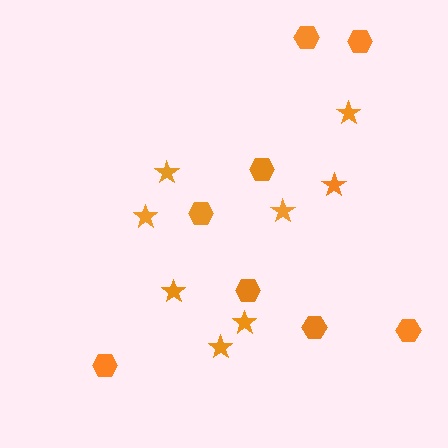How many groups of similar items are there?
There are 2 groups: one group of stars (8) and one group of hexagons (8).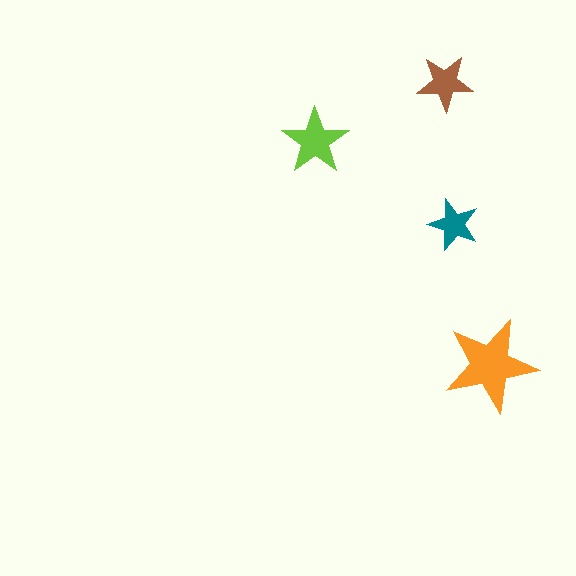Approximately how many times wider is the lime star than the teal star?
About 1.5 times wider.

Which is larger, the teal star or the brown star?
The brown one.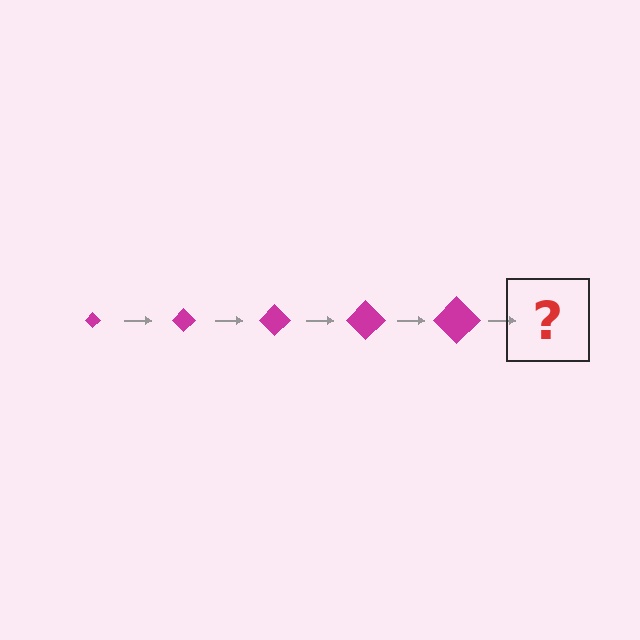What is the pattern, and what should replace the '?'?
The pattern is that the diamond gets progressively larger each step. The '?' should be a magenta diamond, larger than the previous one.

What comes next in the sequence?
The next element should be a magenta diamond, larger than the previous one.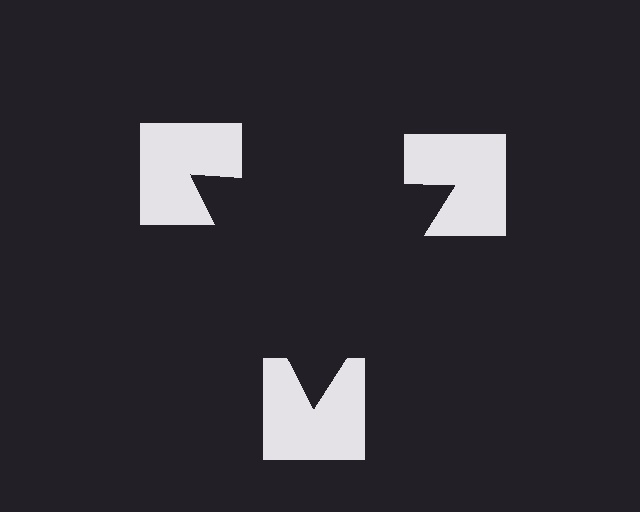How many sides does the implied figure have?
3 sides.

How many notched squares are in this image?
There are 3 — one at each vertex of the illusory triangle.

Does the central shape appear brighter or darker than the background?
It typically appears slightly darker than the background, even though no actual brightness change is drawn.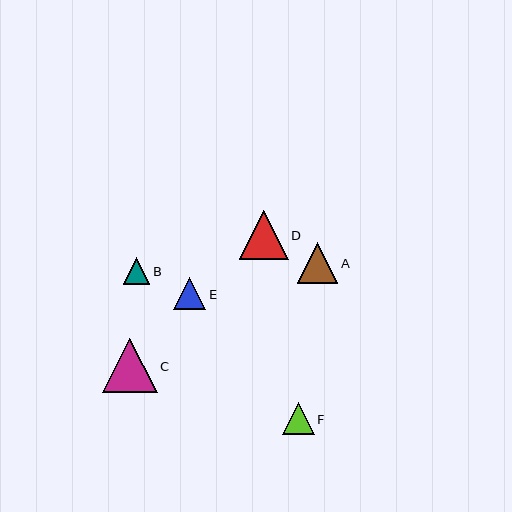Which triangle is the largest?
Triangle C is the largest with a size of approximately 54 pixels.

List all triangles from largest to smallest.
From largest to smallest: C, D, A, E, F, B.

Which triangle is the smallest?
Triangle B is the smallest with a size of approximately 26 pixels.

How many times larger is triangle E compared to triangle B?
Triangle E is approximately 1.2 times the size of triangle B.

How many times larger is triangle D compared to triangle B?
Triangle D is approximately 1.8 times the size of triangle B.